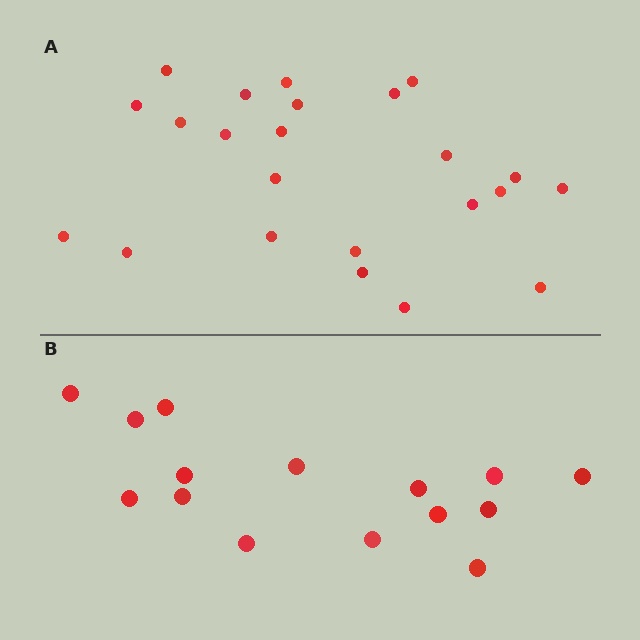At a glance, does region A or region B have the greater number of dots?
Region A (the top region) has more dots.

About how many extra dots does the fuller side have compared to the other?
Region A has roughly 8 or so more dots than region B.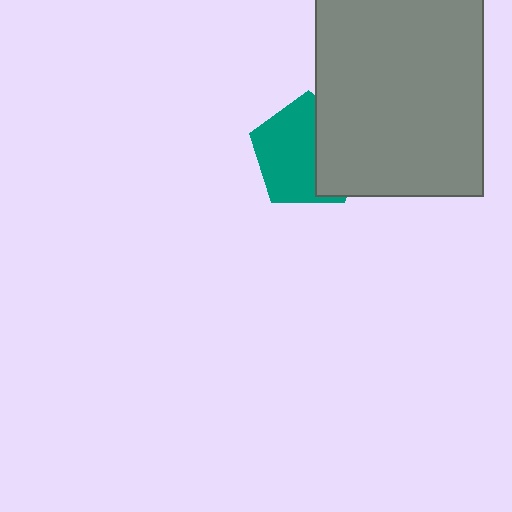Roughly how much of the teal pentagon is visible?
About half of it is visible (roughly 61%).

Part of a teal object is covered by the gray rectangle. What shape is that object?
It is a pentagon.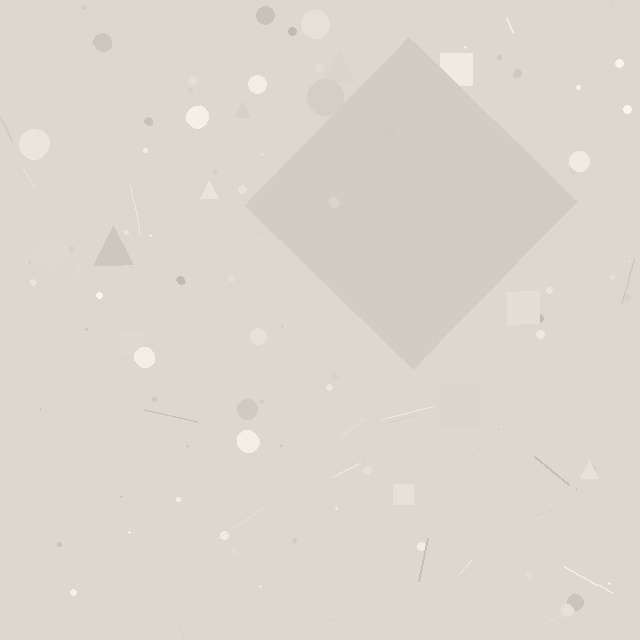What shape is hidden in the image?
A diamond is hidden in the image.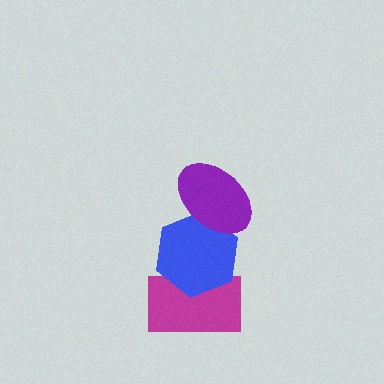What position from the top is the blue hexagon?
The blue hexagon is 2nd from the top.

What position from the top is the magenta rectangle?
The magenta rectangle is 3rd from the top.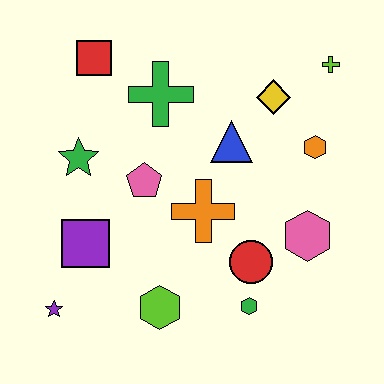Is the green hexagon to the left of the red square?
No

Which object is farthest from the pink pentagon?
The lime cross is farthest from the pink pentagon.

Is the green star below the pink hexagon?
No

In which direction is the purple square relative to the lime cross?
The purple square is to the left of the lime cross.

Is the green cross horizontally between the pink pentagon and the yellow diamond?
Yes